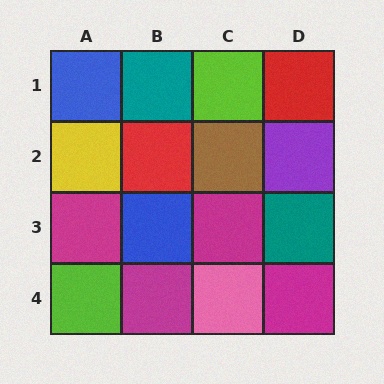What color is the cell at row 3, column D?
Teal.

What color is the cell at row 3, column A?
Magenta.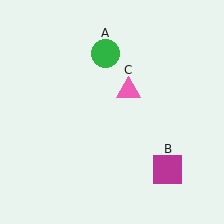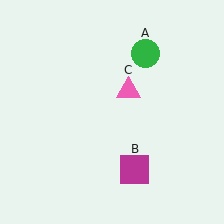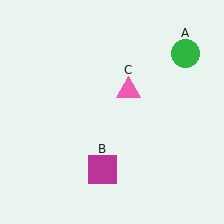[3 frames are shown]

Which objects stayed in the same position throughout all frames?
Pink triangle (object C) remained stationary.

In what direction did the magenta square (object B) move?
The magenta square (object B) moved left.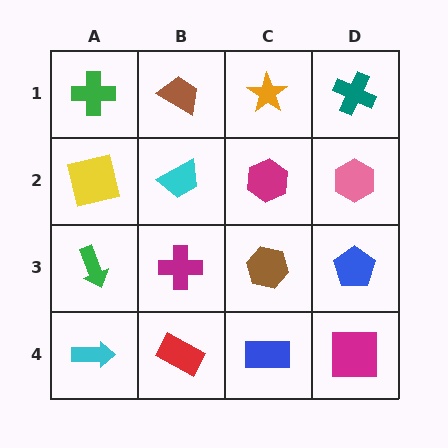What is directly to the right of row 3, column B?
A brown hexagon.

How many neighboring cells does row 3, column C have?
4.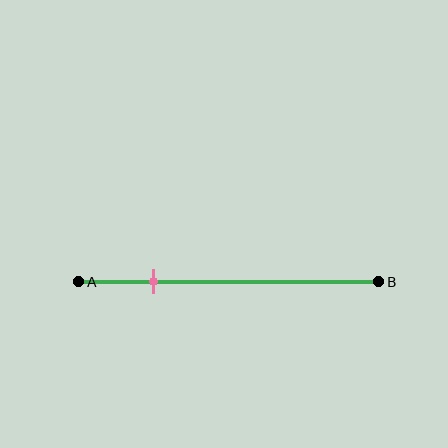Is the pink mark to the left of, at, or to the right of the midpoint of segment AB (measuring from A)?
The pink mark is to the left of the midpoint of segment AB.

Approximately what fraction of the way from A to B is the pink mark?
The pink mark is approximately 25% of the way from A to B.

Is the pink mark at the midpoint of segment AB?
No, the mark is at about 25% from A, not at the 50% midpoint.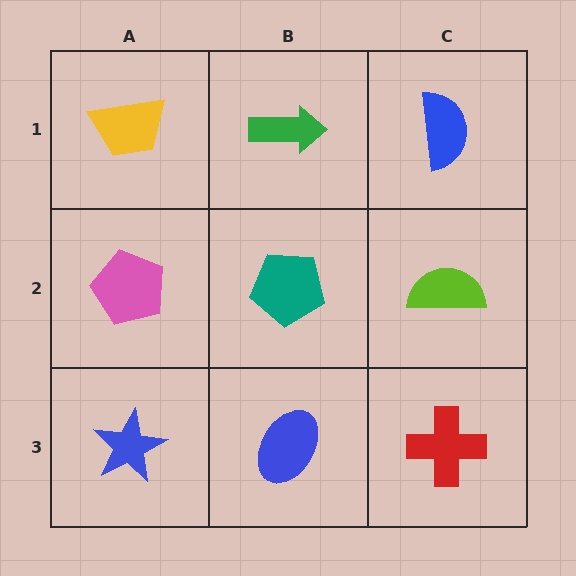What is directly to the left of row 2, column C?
A teal pentagon.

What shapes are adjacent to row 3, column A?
A pink pentagon (row 2, column A), a blue ellipse (row 3, column B).